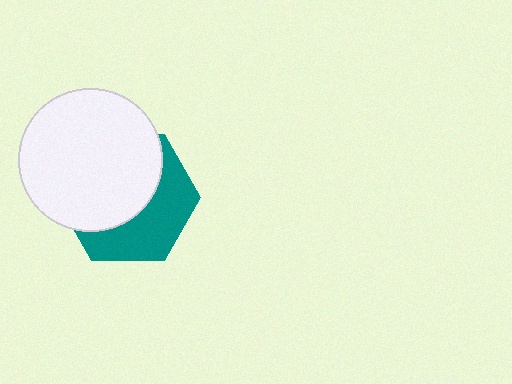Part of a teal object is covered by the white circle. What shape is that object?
It is a hexagon.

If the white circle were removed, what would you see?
You would see the complete teal hexagon.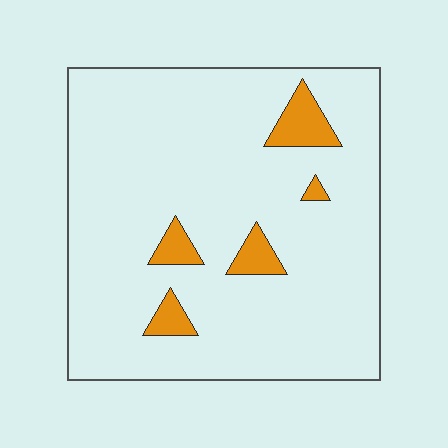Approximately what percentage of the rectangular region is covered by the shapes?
Approximately 10%.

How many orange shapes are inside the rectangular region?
5.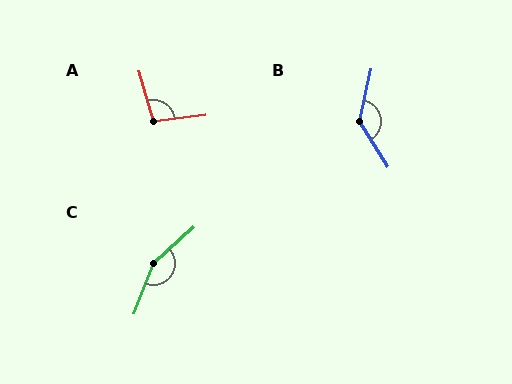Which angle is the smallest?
A, at approximately 99 degrees.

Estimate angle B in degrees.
Approximately 135 degrees.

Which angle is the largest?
C, at approximately 154 degrees.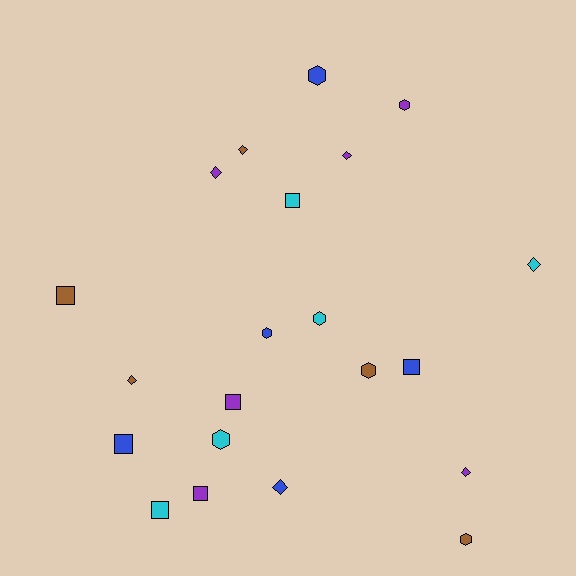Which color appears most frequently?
Purple, with 6 objects.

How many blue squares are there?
There are 2 blue squares.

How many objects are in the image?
There are 21 objects.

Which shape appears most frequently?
Hexagon, with 7 objects.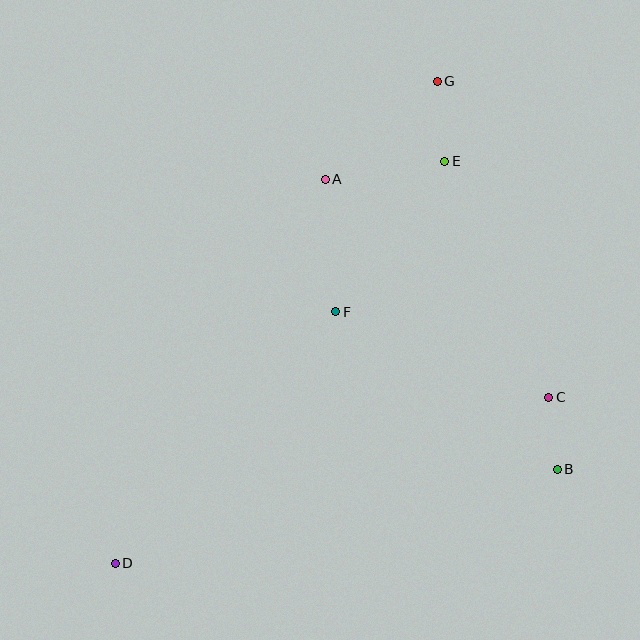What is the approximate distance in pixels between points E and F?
The distance between E and F is approximately 186 pixels.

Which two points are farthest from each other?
Points D and G are farthest from each other.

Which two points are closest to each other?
Points B and C are closest to each other.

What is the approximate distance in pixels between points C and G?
The distance between C and G is approximately 335 pixels.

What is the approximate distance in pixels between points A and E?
The distance between A and E is approximately 121 pixels.